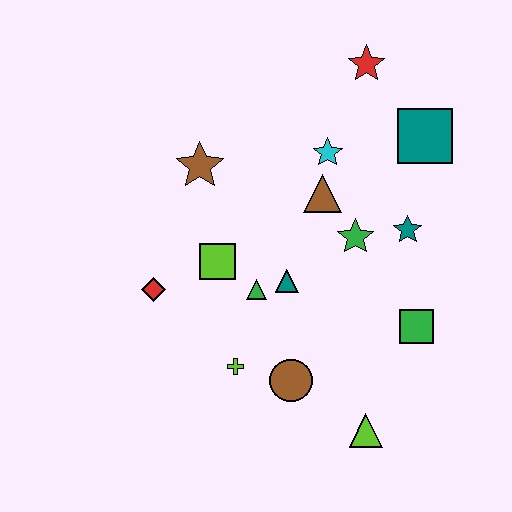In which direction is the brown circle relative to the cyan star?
The brown circle is below the cyan star.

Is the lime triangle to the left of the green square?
Yes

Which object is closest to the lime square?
The green triangle is closest to the lime square.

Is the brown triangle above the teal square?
No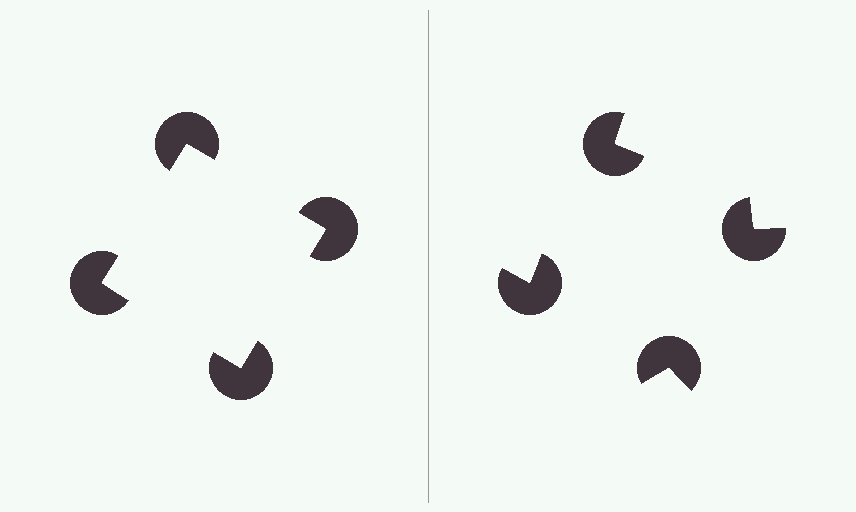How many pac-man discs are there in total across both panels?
8 — 4 on each side.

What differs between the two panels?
The pac-man discs are positioned identically on both sides; only the wedge orientations differ. On the left they align to a square; on the right they are misaligned.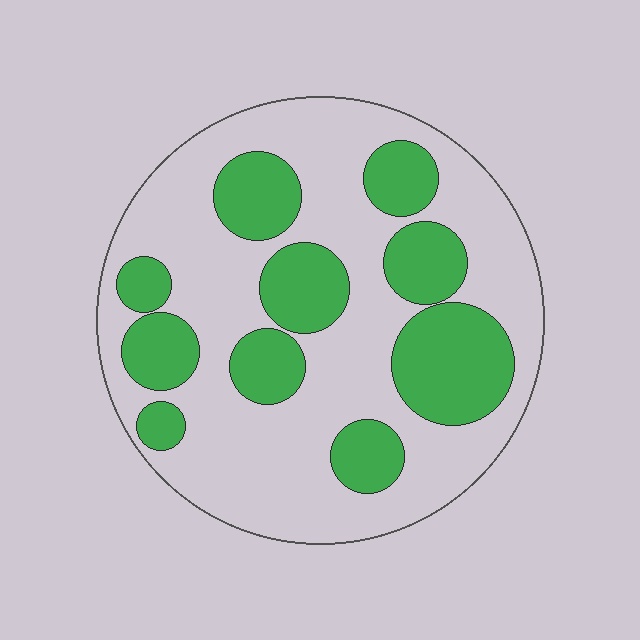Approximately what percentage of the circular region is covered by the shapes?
Approximately 35%.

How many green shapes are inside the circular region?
10.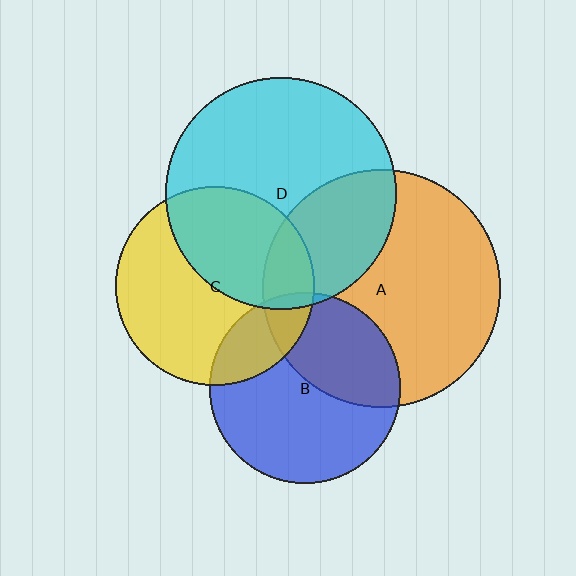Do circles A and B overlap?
Yes.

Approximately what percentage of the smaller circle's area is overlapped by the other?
Approximately 35%.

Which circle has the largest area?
Circle A (orange).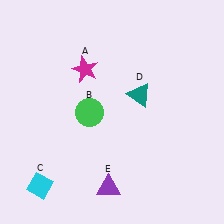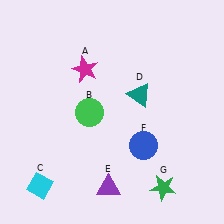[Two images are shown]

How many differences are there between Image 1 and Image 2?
There are 2 differences between the two images.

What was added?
A blue circle (F), a green star (G) were added in Image 2.